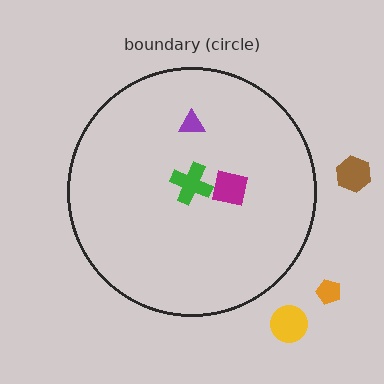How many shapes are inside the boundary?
3 inside, 3 outside.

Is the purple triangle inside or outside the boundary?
Inside.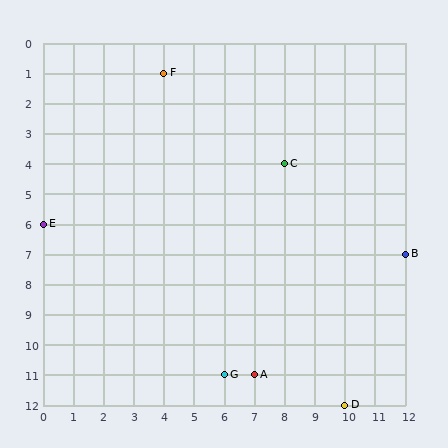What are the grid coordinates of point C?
Point C is at grid coordinates (8, 4).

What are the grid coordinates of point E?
Point E is at grid coordinates (0, 6).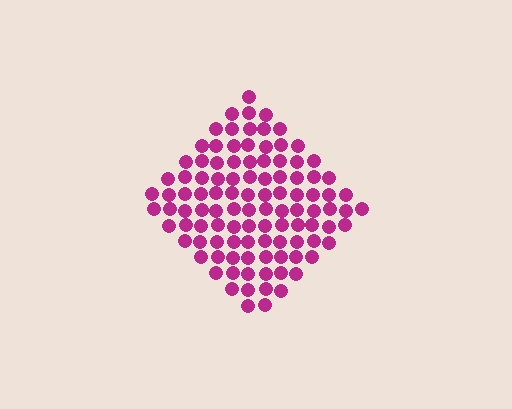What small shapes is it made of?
It is made of small circles.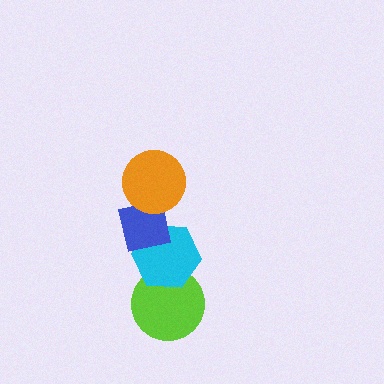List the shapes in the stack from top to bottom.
From top to bottom: the orange circle, the blue square, the cyan hexagon, the lime circle.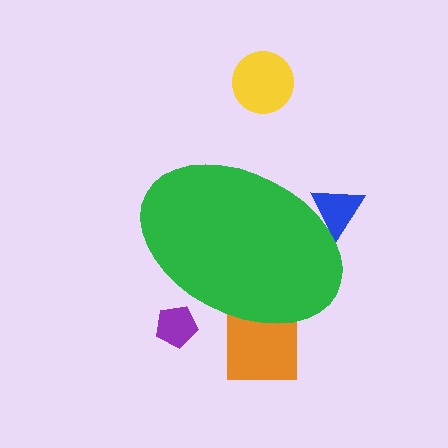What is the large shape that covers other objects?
A green ellipse.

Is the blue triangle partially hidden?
Yes, the blue triangle is partially hidden behind the green ellipse.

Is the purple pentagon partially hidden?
Yes, the purple pentagon is partially hidden behind the green ellipse.